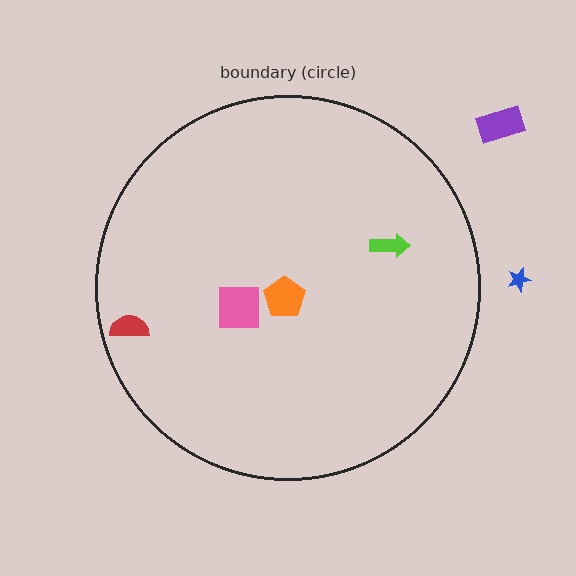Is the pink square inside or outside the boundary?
Inside.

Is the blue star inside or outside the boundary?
Outside.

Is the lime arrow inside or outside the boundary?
Inside.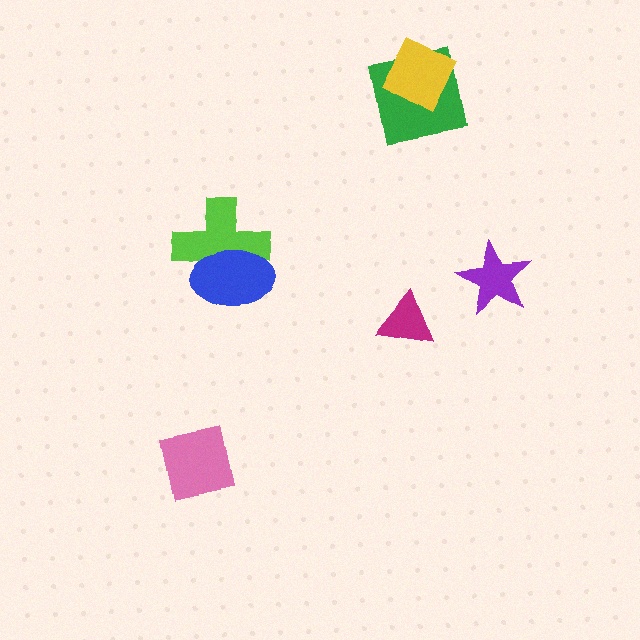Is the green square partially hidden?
Yes, it is partially covered by another shape.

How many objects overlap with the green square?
1 object overlaps with the green square.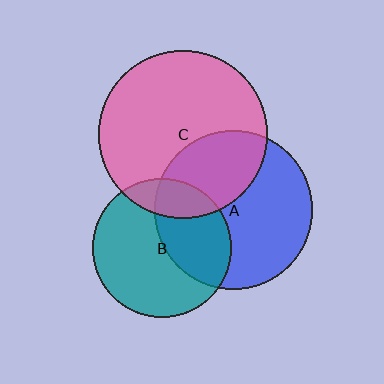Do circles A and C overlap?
Yes.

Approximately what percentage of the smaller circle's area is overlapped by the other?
Approximately 35%.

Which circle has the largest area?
Circle C (pink).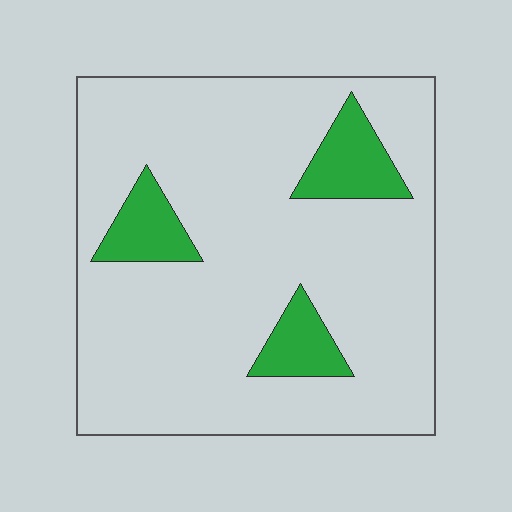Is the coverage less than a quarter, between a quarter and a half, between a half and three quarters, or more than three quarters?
Less than a quarter.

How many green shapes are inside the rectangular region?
3.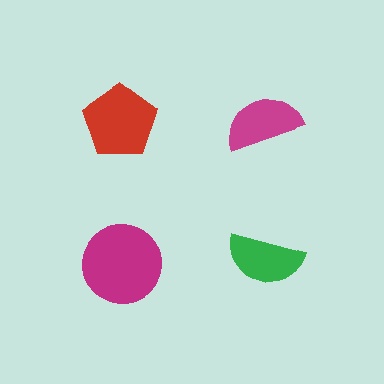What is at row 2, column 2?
A green semicircle.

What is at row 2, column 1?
A magenta circle.